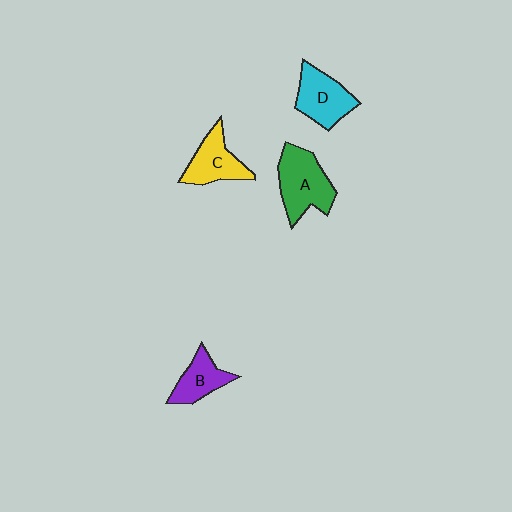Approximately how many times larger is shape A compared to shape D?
Approximately 1.2 times.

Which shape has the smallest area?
Shape B (purple).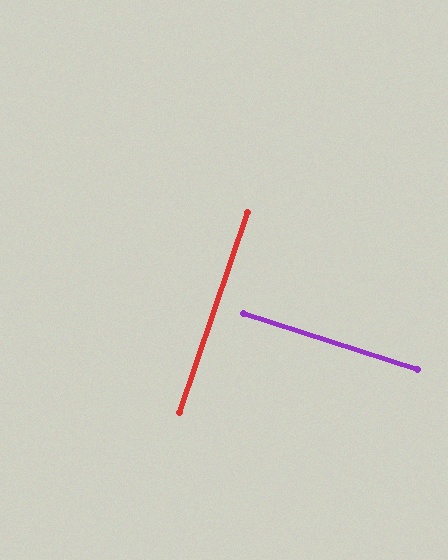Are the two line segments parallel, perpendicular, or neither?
Perpendicular — they meet at approximately 89°.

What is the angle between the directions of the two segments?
Approximately 89 degrees.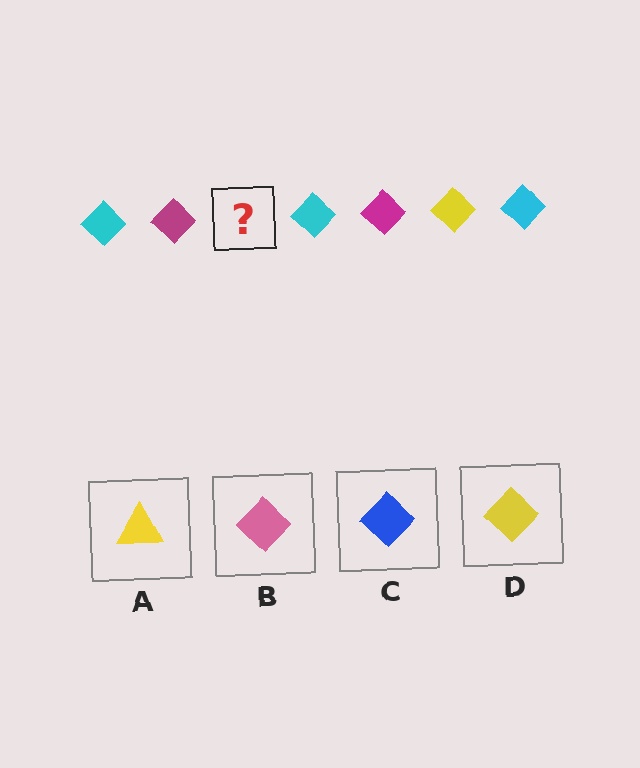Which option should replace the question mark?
Option D.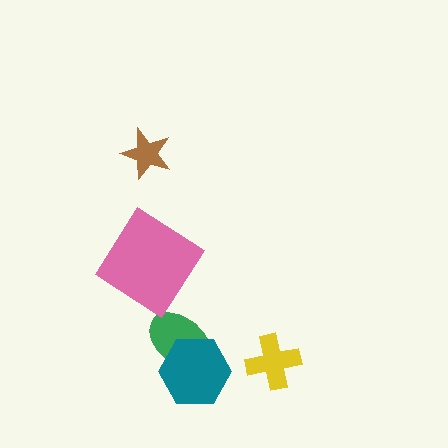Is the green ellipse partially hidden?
Yes, it is partially covered by another shape.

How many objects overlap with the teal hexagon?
1 object overlaps with the teal hexagon.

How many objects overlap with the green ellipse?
1 object overlaps with the green ellipse.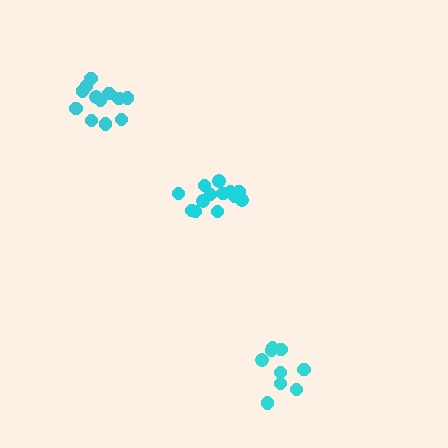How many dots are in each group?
Group 1: 13 dots, Group 2: 9 dots, Group 3: 12 dots (34 total).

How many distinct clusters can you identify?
There are 3 distinct clusters.